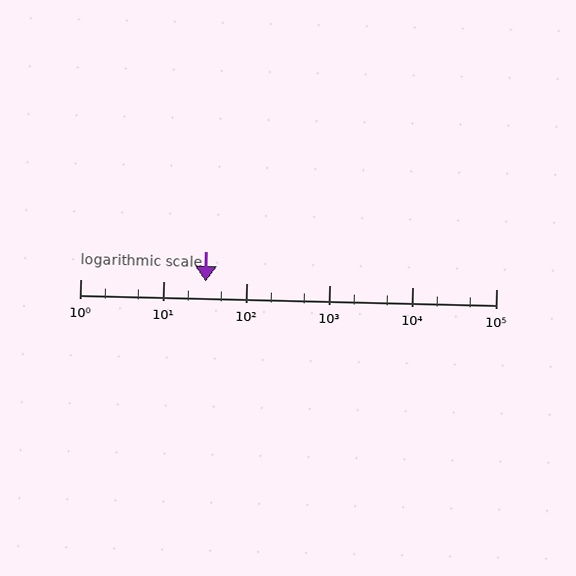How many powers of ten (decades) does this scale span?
The scale spans 5 decades, from 1 to 100000.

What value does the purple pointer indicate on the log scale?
The pointer indicates approximately 32.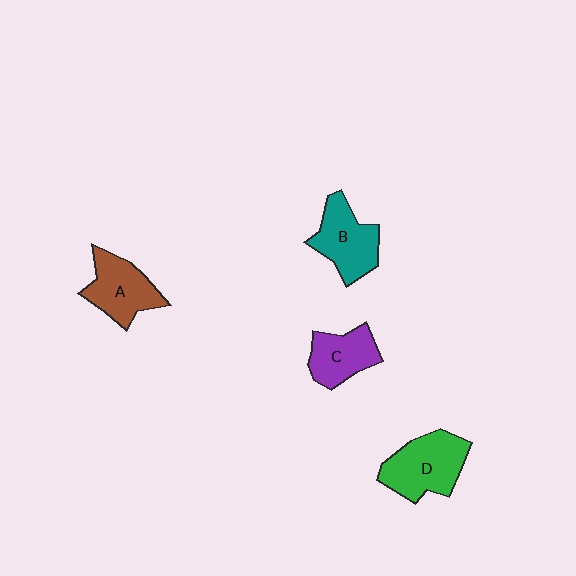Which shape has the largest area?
Shape D (green).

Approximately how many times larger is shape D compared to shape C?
Approximately 1.4 times.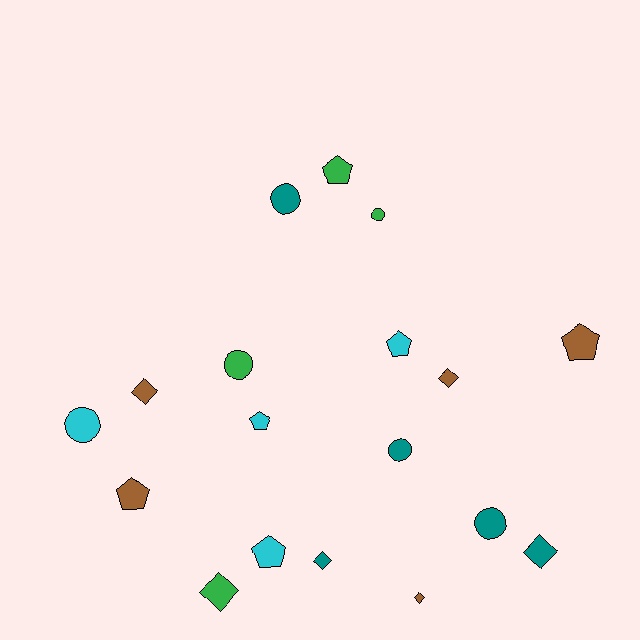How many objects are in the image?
There are 18 objects.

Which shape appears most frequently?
Circle, with 6 objects.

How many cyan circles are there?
There is 1 cyan circle.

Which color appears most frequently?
Teal, with 5 objects.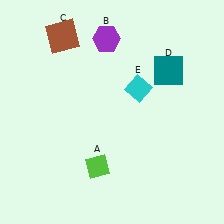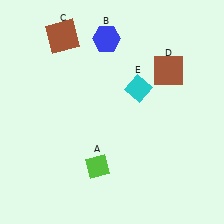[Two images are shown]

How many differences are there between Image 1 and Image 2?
There are 2 differences between the two images.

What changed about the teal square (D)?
In Image 1, D is teal. In Image 2, it changed to brown.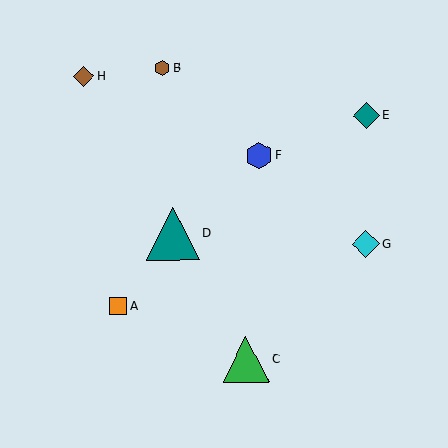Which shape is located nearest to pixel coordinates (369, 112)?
The teal diamond (labeled E) at (366, 116) is nearest to that location.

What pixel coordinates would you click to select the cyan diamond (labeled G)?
Click at (366, 244) to select the cyan diamond G.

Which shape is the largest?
The teal triangle (labeled D) is the largest.